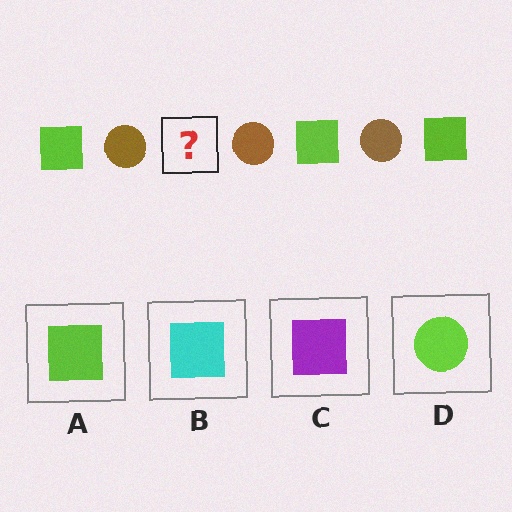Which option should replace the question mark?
Option A.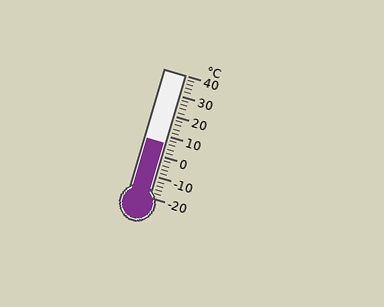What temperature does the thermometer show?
The thermometer shows approximately 6°C.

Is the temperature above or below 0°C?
The temperature is above 0°C.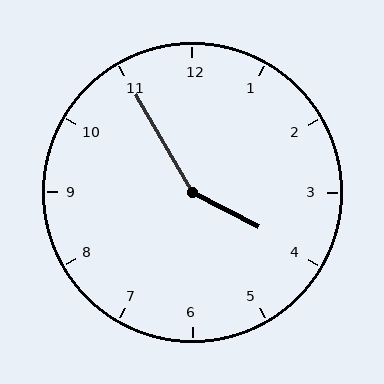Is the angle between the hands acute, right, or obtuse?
It is obtuse.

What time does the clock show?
3:55.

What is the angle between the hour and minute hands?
Approximately 148 degrees.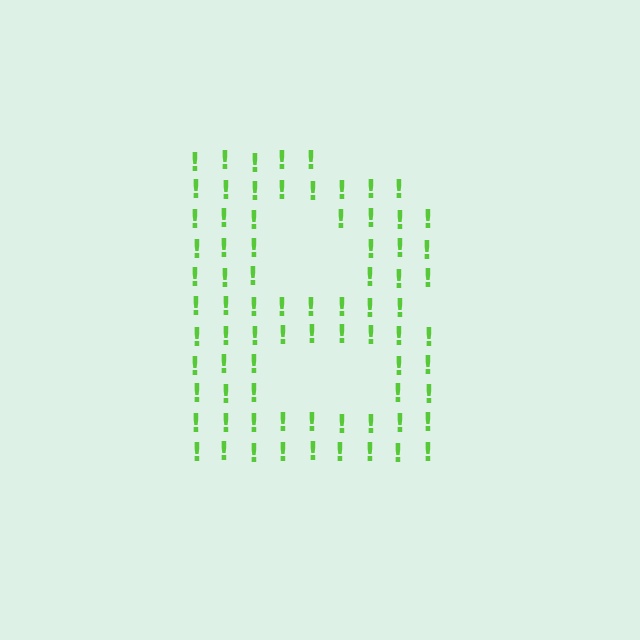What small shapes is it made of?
It is made of small exclamation marks.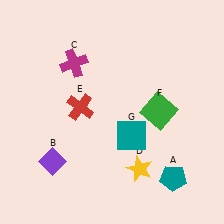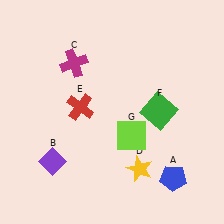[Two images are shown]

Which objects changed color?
A changed from teal to blue. G changed from teal to lime.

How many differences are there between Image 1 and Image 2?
There are 2 differences between the two images.